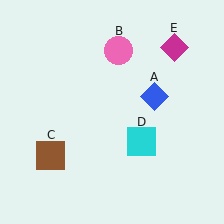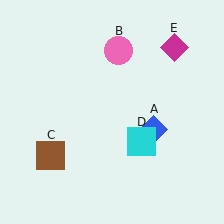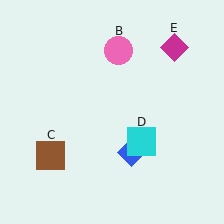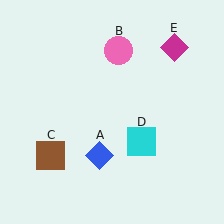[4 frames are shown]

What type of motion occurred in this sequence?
The blue diamond (object A) rotated clockwise around the center of the scene.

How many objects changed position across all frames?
1 object changed position: blue diamond (object A).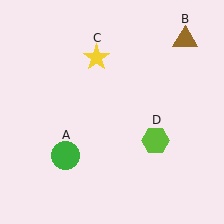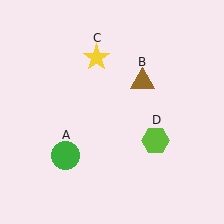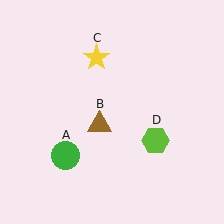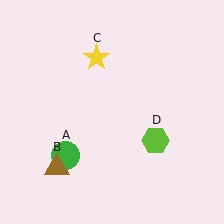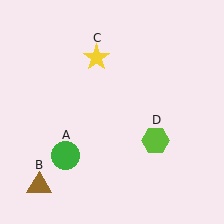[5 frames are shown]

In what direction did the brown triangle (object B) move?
The brown triangle (object B) moved down and to the left.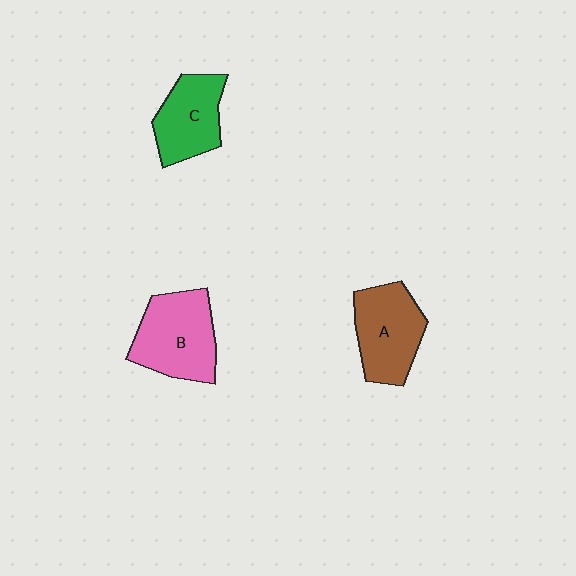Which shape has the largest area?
Shape B (pink).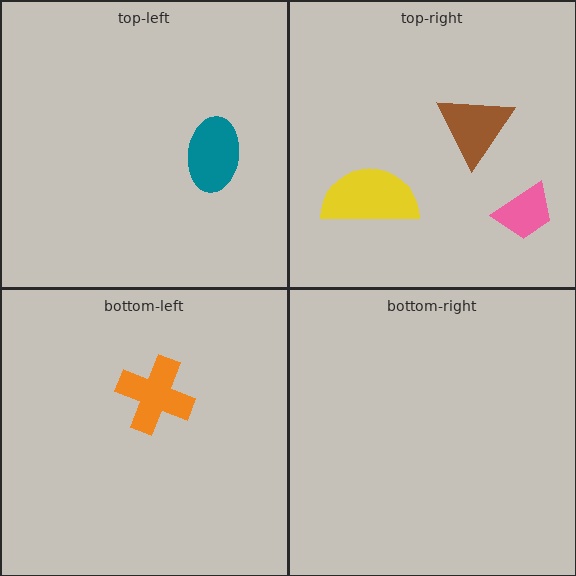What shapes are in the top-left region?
The teal ellipse.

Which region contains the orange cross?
The bottom-left region.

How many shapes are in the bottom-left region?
1.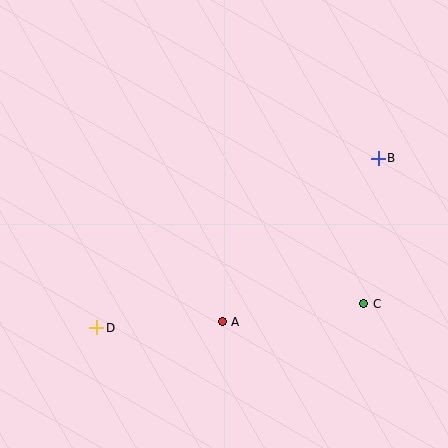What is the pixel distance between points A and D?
The distance between A and D is 126 pixels.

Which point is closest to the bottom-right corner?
Point C is closest to the bottom-right corner.